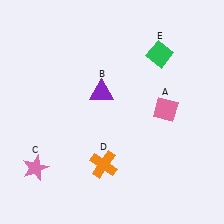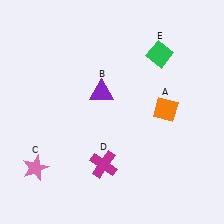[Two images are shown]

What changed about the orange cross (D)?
In Image 1, D is orange. In Image 2, it changed to magenta.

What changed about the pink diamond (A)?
In Image 1, A is pink. In Image 2, it changed to orange.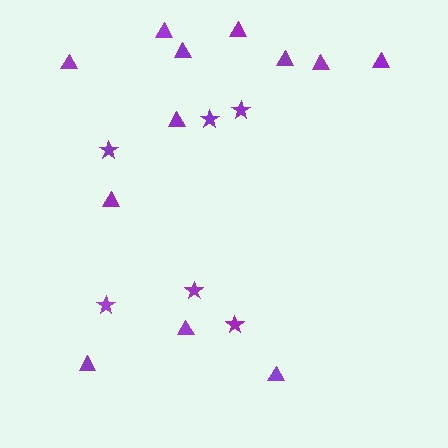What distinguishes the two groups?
There are 2 groups: one group of stars (6) and one group of triangles (12).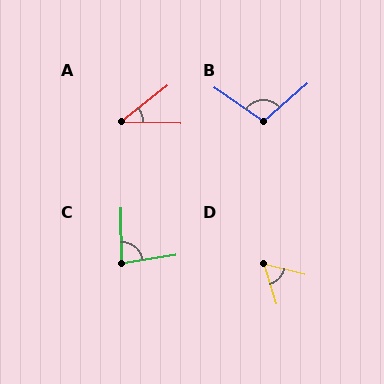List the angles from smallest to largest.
A (40°), D (59°), C (82°), B (105°).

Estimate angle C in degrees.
Approximately 82 degrees.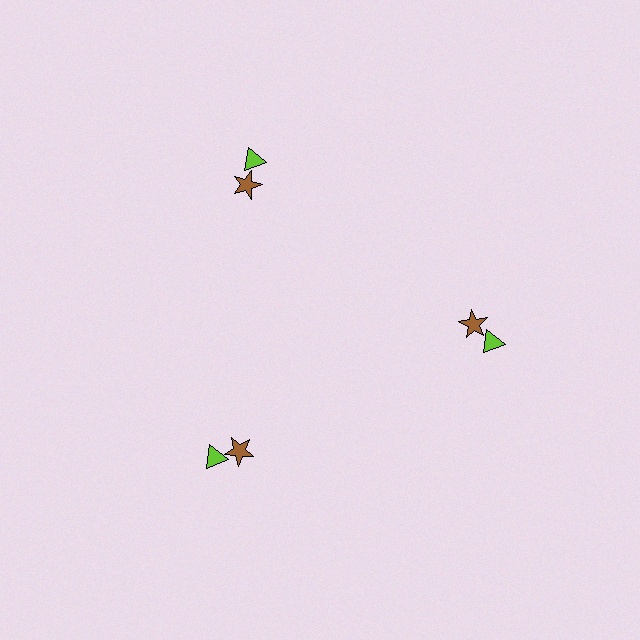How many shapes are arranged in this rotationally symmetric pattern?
There are 6 shapes, arranged in 3 groups of 2.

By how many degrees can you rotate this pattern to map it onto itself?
The pattern maps onto itself every 120 degrees of rotation.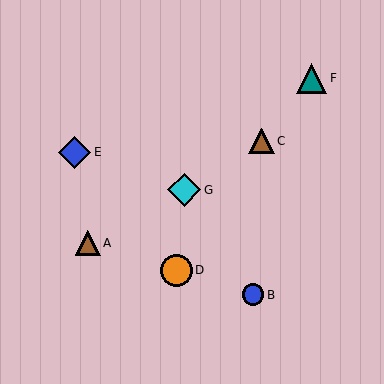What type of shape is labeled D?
Shape D is an orange circle.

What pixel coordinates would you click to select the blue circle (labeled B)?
Click at (253, 295) to select the blue circle B.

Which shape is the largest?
The cyan diamond (labeled G) is the largest.